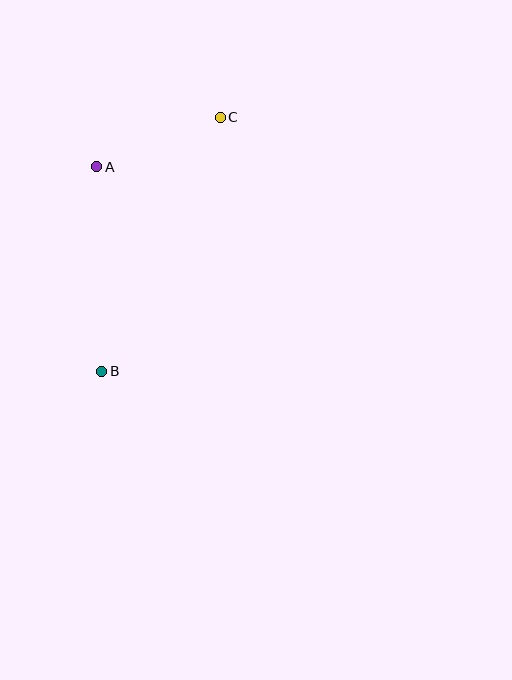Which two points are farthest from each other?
Points B and C are farthest from each other.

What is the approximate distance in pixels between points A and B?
The distance between A and B is approximately 205 pixels.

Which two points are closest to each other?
Points A and C are closest to each other.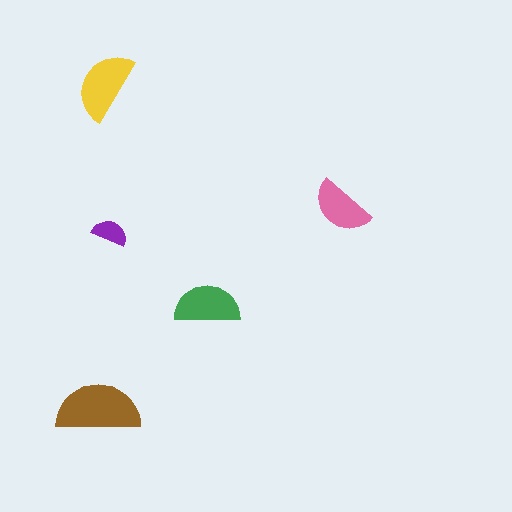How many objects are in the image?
There are 5 objects in the image.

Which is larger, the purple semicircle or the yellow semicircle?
The yellow one.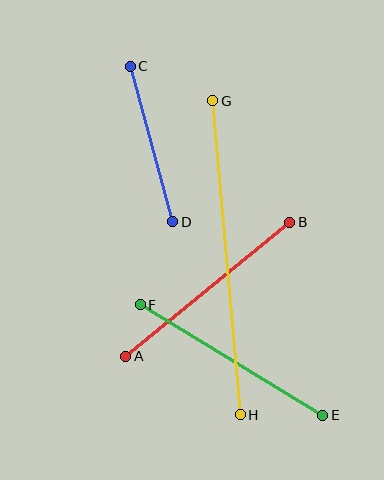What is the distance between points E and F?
The distance is approximately 213 pixels.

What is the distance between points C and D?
The distance is approximately 161 pixels.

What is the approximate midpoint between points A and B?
The midpoint is at approximately (208, 289) pixels.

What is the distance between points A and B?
The distance is approximately 212 pixels.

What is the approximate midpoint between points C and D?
The midpoint is at approximately (151, 144) pixels.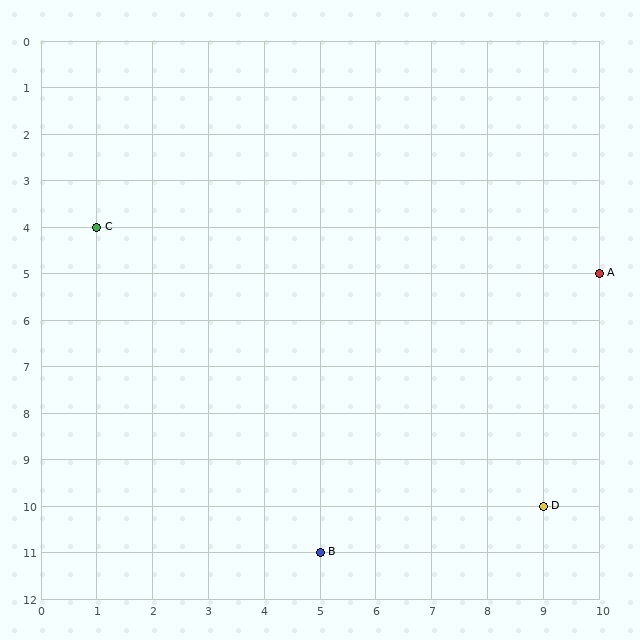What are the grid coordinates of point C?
Point C is at grid coordinates (1, 4).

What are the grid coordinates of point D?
Point D is at grid coordinates (9, 10).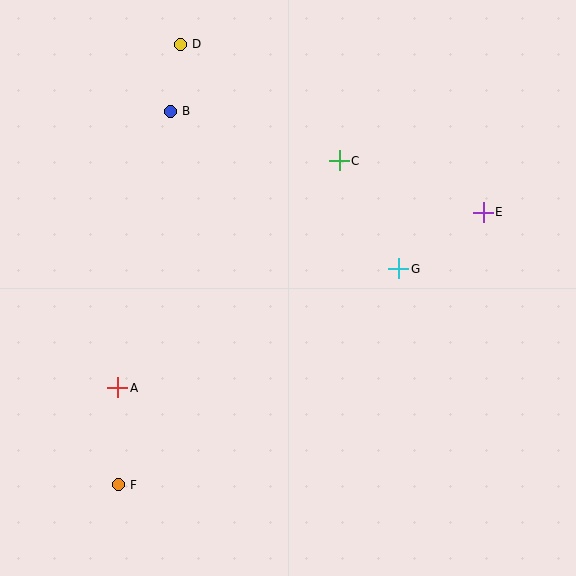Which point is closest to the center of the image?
Point G at (399, 269) is closest to the center.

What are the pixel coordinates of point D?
Point D is at (180, 44).